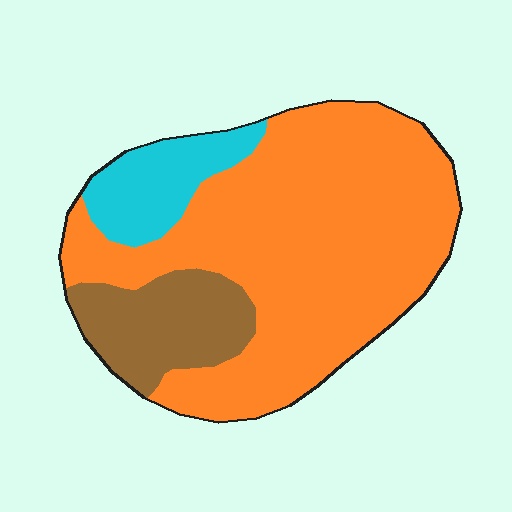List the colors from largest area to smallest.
From largest to smallest: orange, brown, cyan.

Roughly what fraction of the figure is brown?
Brown takes up less than a quarter of the figure.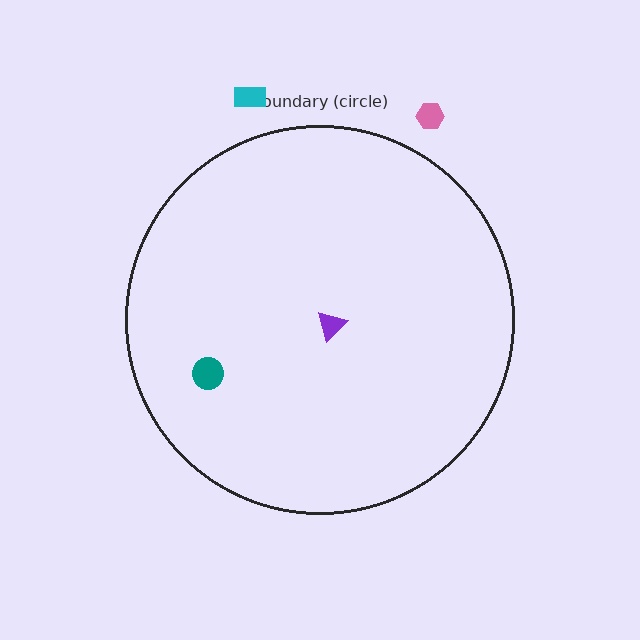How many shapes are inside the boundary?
2 inside, 2 outside.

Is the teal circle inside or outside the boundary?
Inside.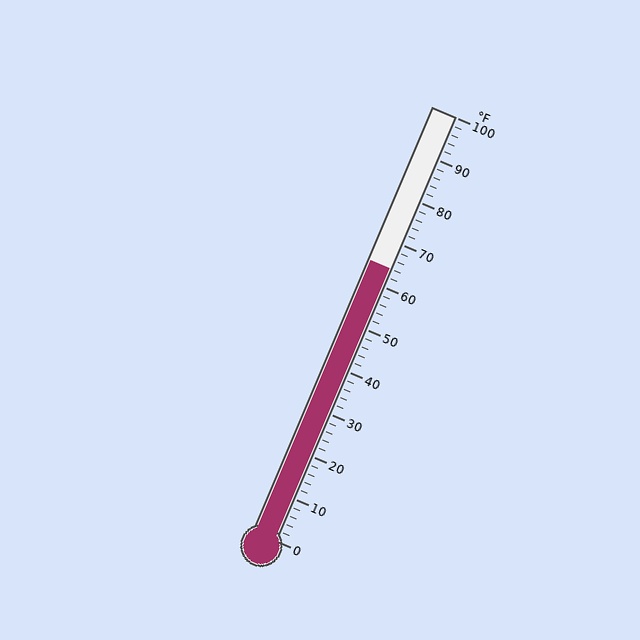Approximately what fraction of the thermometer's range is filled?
The thermometer is filled to approximately 65% of its range.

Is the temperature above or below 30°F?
The temperature is above 30°F.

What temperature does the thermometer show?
The thermometer shows approximately 64°F.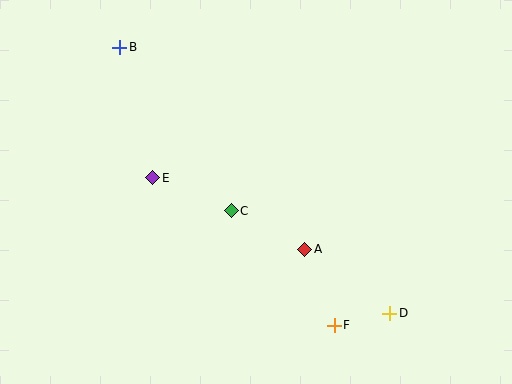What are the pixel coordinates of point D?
Point D is at (390, 313).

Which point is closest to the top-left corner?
Point B is closest to the top-left corner.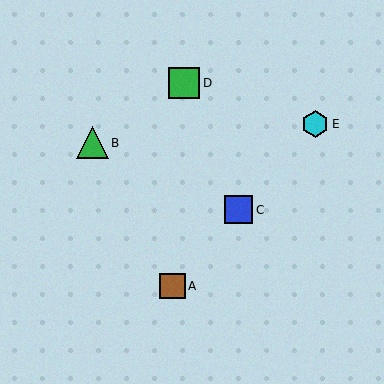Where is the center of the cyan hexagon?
The center of the cyan hexagon is at (315, 124).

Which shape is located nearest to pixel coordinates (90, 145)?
The green triangle (labeled B) at (93, 143) is nearest to that location.